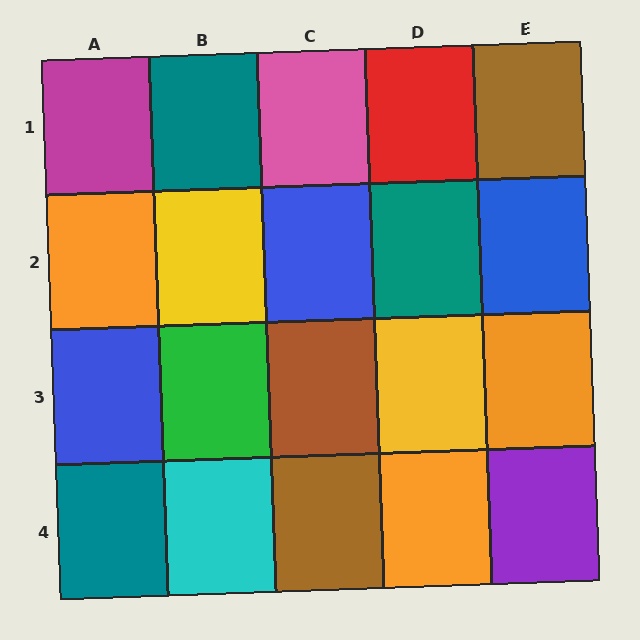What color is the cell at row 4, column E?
Purple.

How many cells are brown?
3 cells are brown.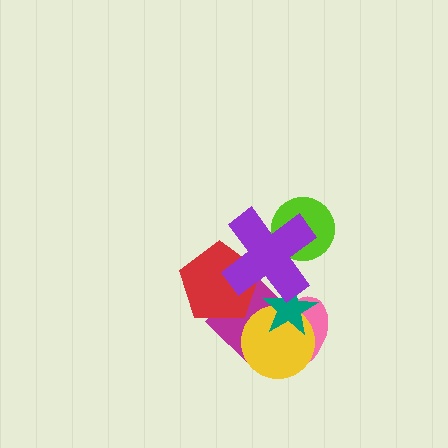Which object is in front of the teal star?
The purple cross is in front of the teal star.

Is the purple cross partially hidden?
No, no other shape covers it.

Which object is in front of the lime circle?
The purple cross is in front of the lime circle.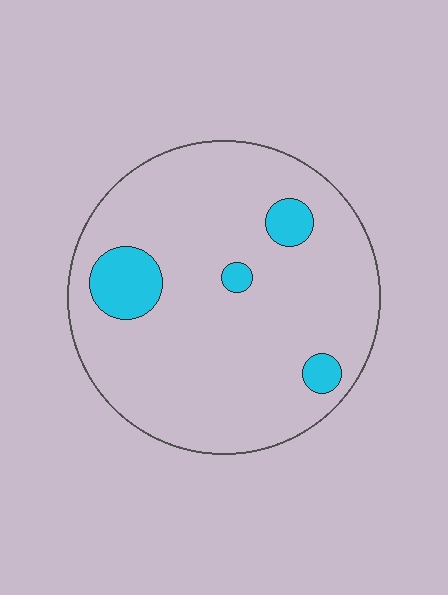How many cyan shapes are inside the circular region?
4.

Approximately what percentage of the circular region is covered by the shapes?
Approximately 10%.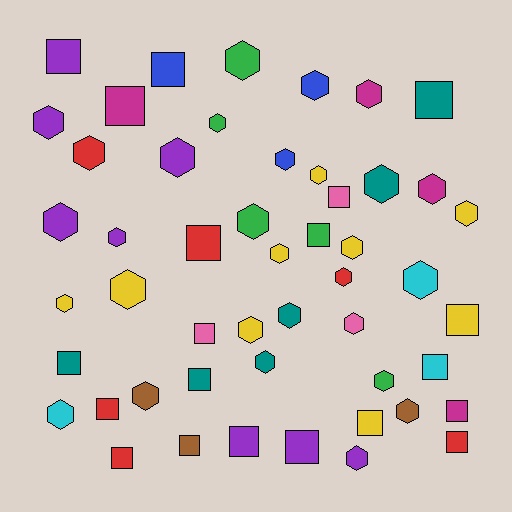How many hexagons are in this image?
There are 30 hexagons.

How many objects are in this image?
There are 50 objects.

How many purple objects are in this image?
There are 8 purple objects.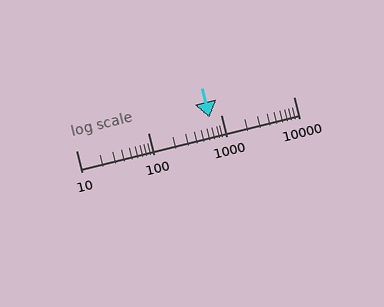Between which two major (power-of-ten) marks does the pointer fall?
The pointer is between 100 and 1000.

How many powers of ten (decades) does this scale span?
The scale spans 3 decades, from 10 to 10000.